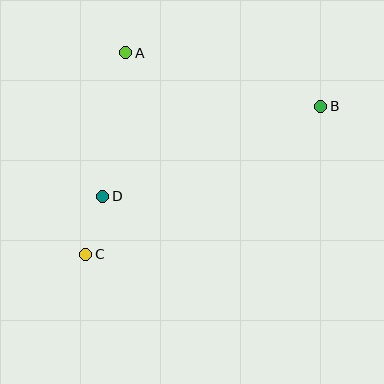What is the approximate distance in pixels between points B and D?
The distance between B and D is approximately 236 pixels.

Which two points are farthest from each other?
Points B and C are farthest from each other.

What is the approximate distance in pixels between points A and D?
The distance between A and D is approximately 146 pixels.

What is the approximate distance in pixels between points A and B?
The distance between A and B is approximately 202 pixels.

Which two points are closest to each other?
Points C and D are closest to each other.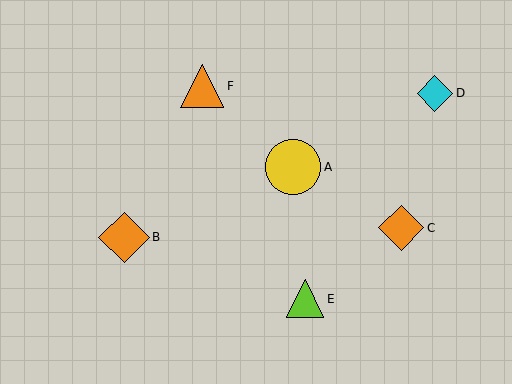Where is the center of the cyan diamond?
The center of the cyan diamond is at (435, 93).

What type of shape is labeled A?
Shape A is a yellow circle.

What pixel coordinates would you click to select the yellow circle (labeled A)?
Click at (293, 167) to select the yellow circle A.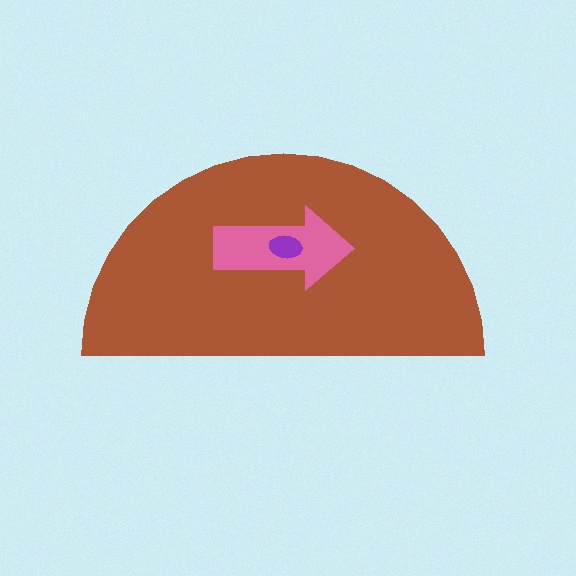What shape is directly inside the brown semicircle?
The pink arrow.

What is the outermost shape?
The brown semicircle.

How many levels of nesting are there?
3.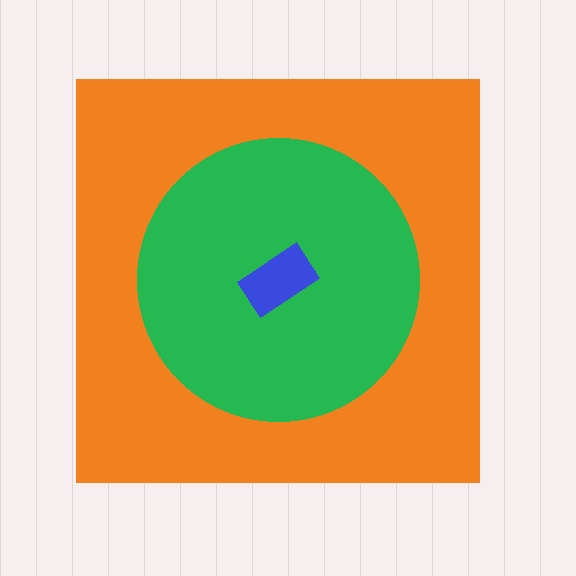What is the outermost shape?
The orange square.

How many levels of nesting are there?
3.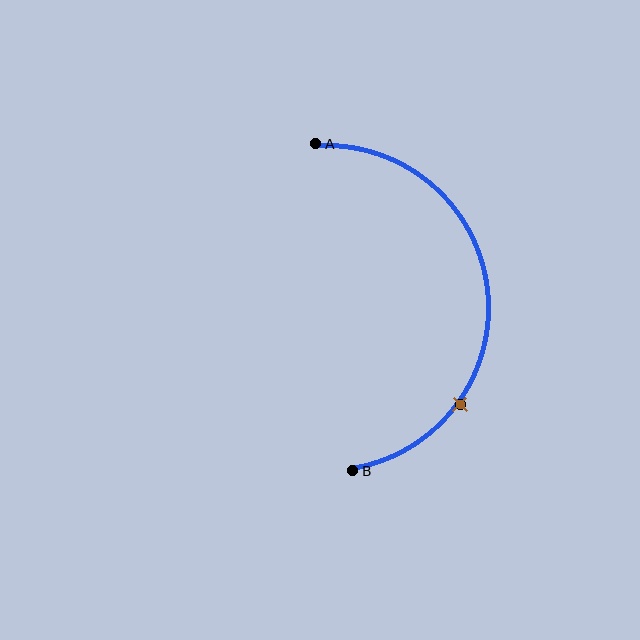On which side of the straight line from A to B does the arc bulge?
The arc bulges to the right of the straight line connecting A and B.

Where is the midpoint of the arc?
The arc midpoint is the point on the curve farthest from the straight line joining A and B. It sits to the right of that line.